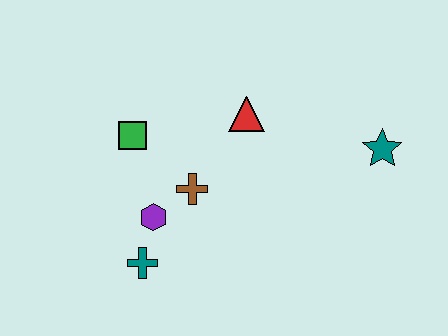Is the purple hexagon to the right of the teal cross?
Yes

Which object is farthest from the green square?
The teal star is farthest from the green square.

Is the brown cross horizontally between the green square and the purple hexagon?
No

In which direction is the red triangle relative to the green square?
The red triangle is to the right of the green square.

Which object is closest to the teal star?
The red triangle is closest to the teal star.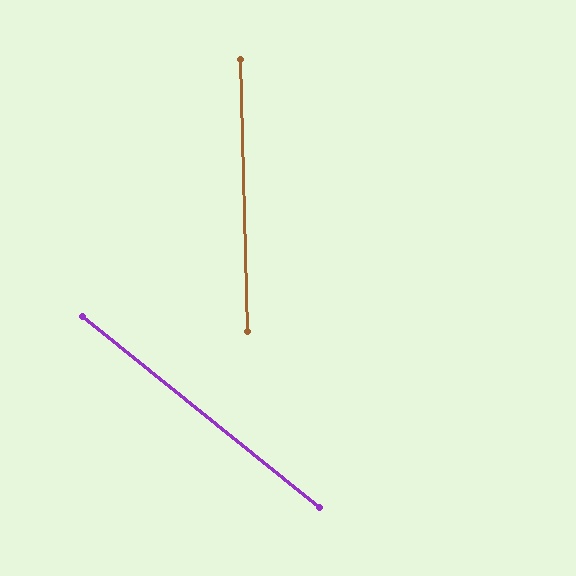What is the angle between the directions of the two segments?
Approximately 50 degrees.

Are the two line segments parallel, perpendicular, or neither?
Neither parallel nor perpendicular — they differ by about 50°.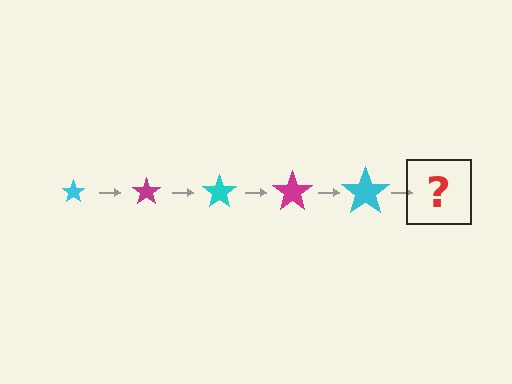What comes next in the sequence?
The next element should be a magenta star, larger than the previous one.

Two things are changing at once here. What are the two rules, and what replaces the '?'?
The two rules are that the star grows larger each step and the color cycles through cyan and magenta. The '?' should be a magenta star, larger than the previous one.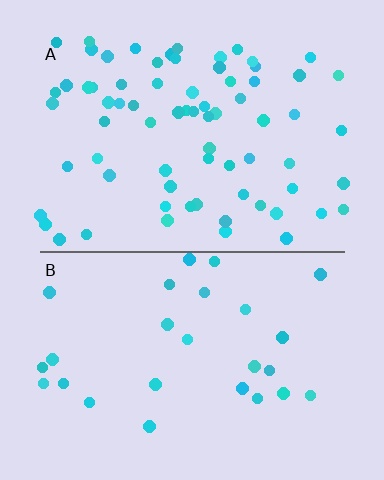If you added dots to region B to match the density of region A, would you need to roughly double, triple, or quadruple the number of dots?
Approximately triple.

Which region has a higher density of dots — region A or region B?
A (the top).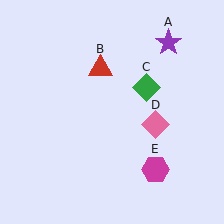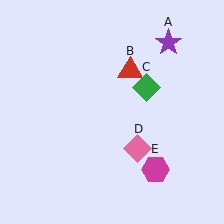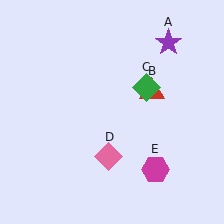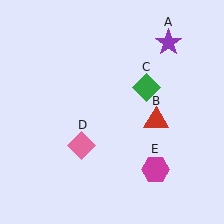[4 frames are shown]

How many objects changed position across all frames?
2 objects changed position: red triangle (object B), pink diamond (object D).